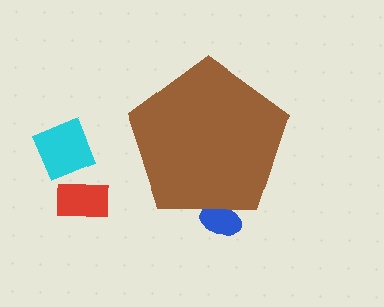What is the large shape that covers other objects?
A brown pentagon.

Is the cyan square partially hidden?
No, the cyan square is fully visible.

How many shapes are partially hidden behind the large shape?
1 shape is partially hidden.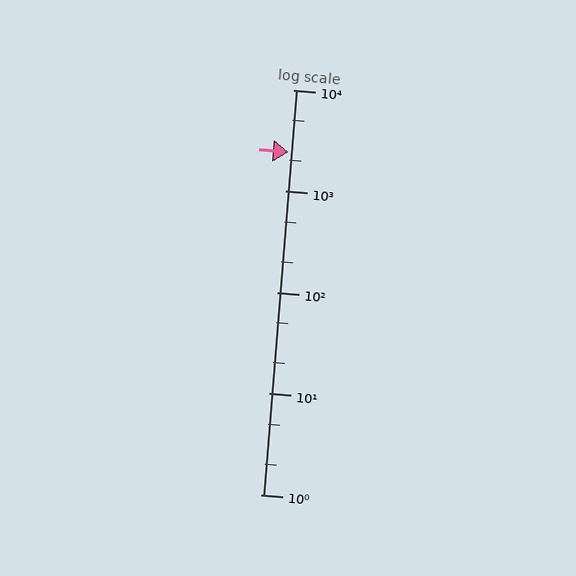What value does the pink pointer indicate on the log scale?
The pointer indicates approximately 2400.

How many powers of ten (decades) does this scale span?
The scale spans 4 decades, from 1 to 10000.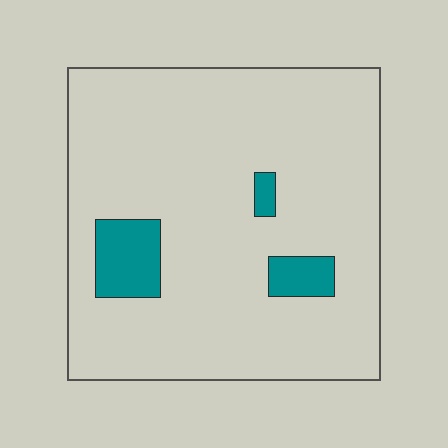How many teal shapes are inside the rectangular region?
3.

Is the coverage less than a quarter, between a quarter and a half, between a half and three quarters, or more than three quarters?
Less than a quarter.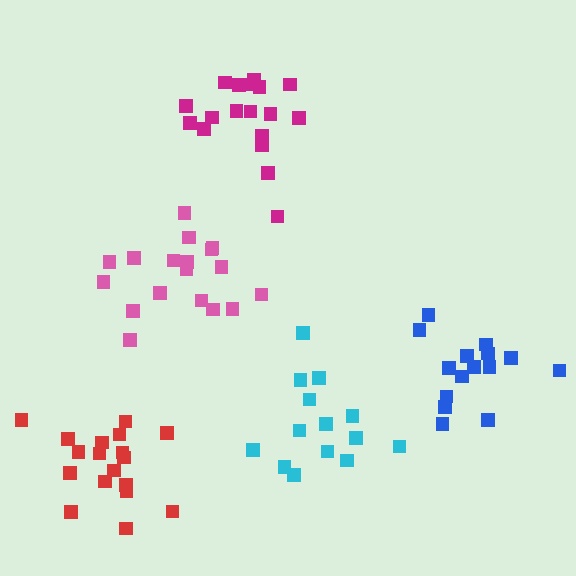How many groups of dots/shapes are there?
There are 5 groups.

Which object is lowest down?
The red cluster is bottommost.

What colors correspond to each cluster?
The clusters are colored: cyan, red, magenta, pink, blue.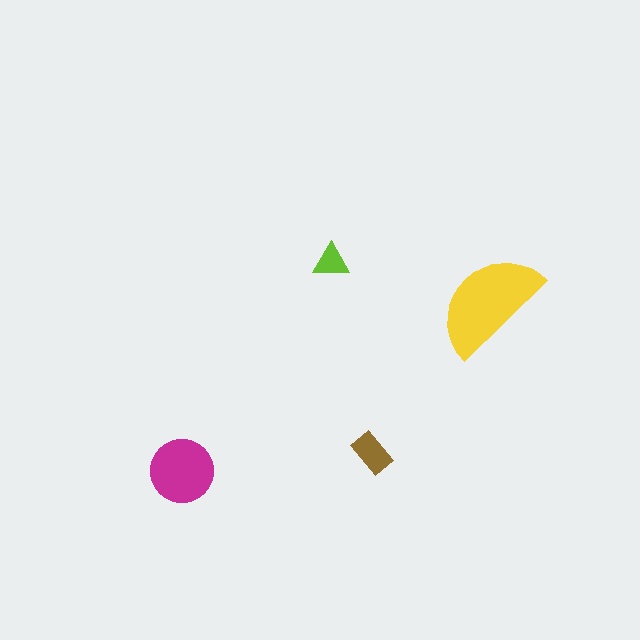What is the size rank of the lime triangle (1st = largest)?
4th.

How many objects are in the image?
There are 4 objects in the image.